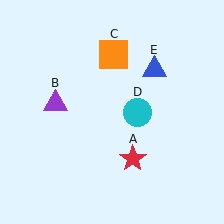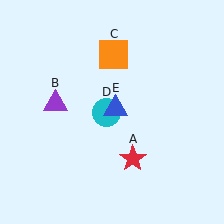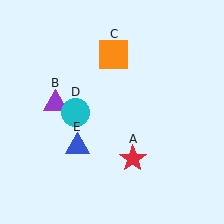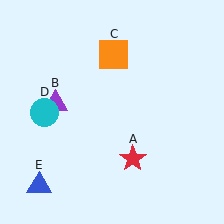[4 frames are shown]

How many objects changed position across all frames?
2 objects changed position: cyan circle (object D), blue triangle (object E).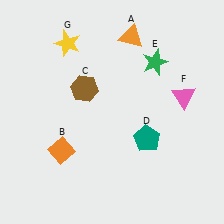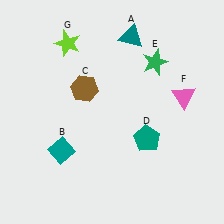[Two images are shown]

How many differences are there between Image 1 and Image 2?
There are 3 differences between the two images.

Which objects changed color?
A changed from orange to teal. B changed from orange to teal. G changed from yellow to lime.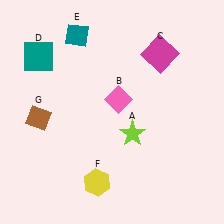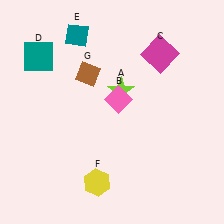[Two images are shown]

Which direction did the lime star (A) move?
The lime star (A) moved up.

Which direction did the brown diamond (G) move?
The brown diamond (G) moved right.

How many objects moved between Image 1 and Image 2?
2 objects moved between the two images.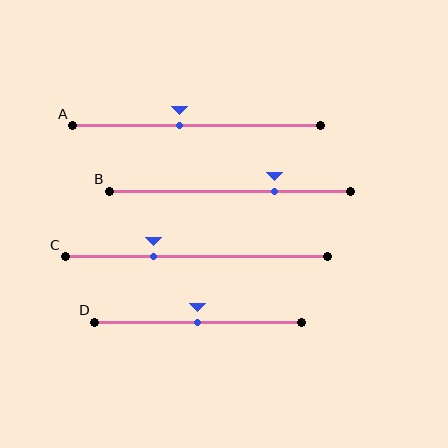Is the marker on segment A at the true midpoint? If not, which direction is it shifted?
No, the marker on segment A is shifted to the left by about 7% of the segment length.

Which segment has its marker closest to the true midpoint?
Segment D has its marker closest to the true midpoint.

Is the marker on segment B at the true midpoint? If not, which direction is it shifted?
No, the marker on segment B is shifted to the right by about 18% of the segment length.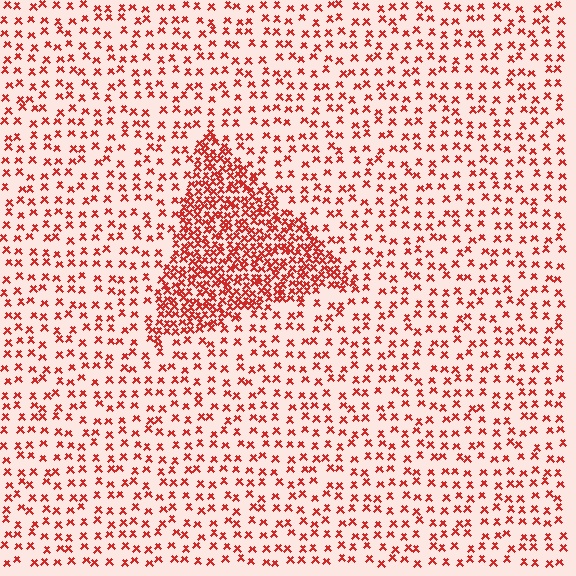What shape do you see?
I see a triangle.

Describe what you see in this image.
The image contains small red elements arranged at two different densities. A triangle-shaped region is visible where the elements are more densely packed than the surrounding area.